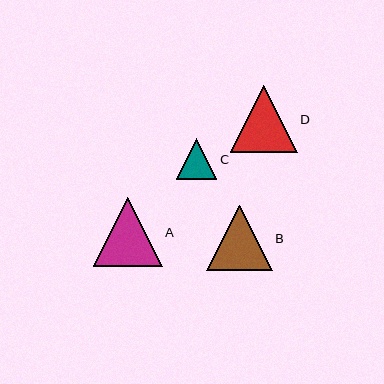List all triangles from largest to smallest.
From largest to smallest: A, D, B, C.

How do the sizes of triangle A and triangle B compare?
Triangle A and triangle B are approximately the same size.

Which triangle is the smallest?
Triangle C is the smallest with a size of approximately 40 pixels.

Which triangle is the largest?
Triangle A is the largest with a size of approximately 68 pixels.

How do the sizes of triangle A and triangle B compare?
Triangle A and triangle B are approximately the same size.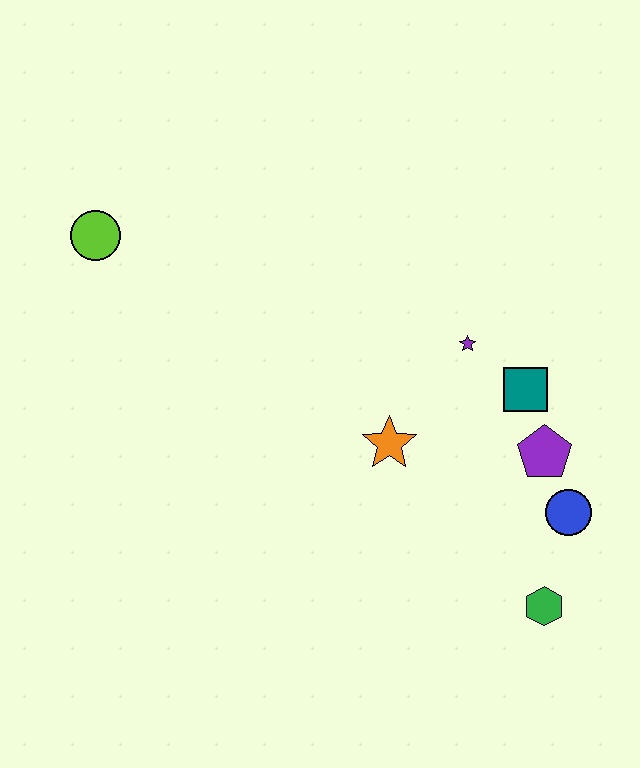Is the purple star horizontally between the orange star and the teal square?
Yes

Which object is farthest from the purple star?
The lime circle is farthest from the purple star.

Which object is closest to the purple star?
The teal square is closest to the purple star.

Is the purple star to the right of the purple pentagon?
No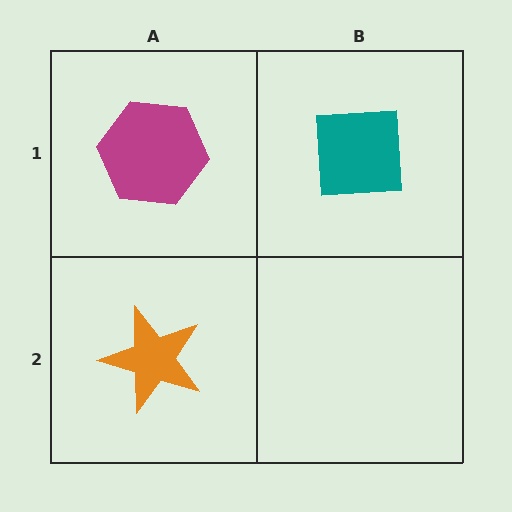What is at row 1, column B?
A teal square.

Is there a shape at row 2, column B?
No, that cell is empty.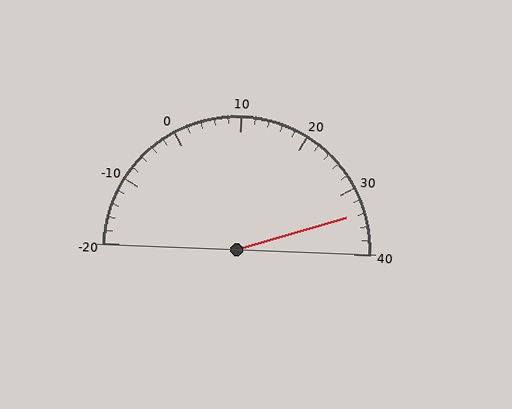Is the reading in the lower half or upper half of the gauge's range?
The reading is in the upper half of the range (-20 to 40).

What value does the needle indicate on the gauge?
The needle indicates approximately 34.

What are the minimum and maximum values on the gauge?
The gauge ranges from -20 to 40.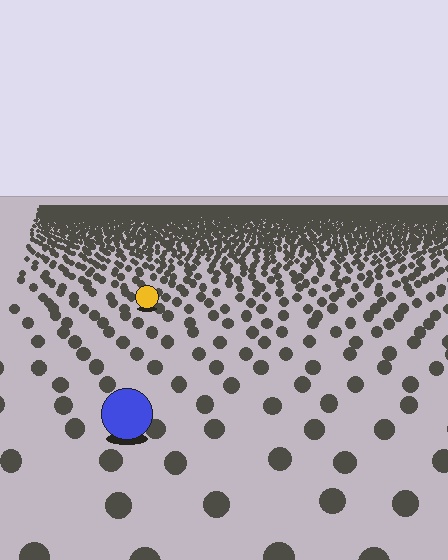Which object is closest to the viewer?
The blue circle is closest. The texture marks near it are larger and more spread out.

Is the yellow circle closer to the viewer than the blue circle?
No. The blue circle is closer — you can tell from the texture gradient: the ground texture is coarser near it.